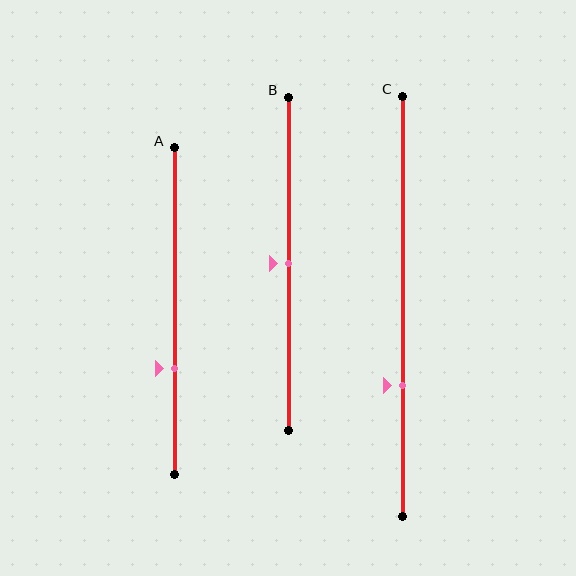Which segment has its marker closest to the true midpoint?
Segment B has its marker closest to the true midpoint.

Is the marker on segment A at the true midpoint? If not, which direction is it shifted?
No, the marker on segment A is shifted downward by about 18% of the segment length.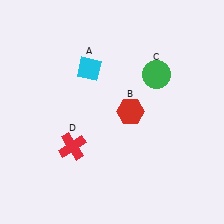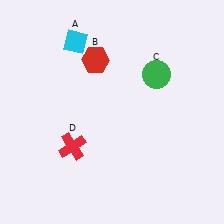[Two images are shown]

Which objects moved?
The objects that moved are: the cyan diamond (A), the red hexagon (B).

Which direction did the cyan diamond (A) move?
The cyan diamond (A) moved up.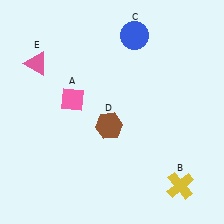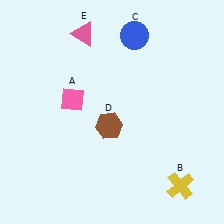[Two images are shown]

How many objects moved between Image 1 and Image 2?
1 object moved between the two images.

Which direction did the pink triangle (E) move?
The pink triangle (E) moved right.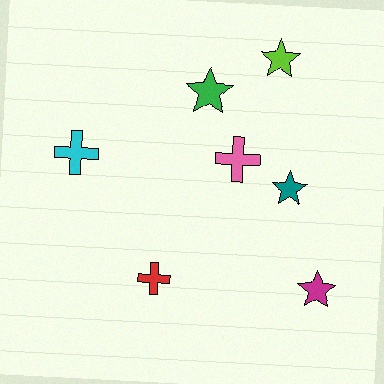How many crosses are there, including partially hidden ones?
There are 3 crosses.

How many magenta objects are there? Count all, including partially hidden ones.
There is 1 magenta object.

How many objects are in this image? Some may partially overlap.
There are 7 objects.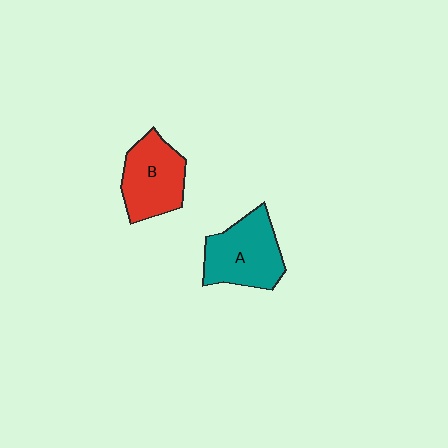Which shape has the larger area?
Shape A (teal).